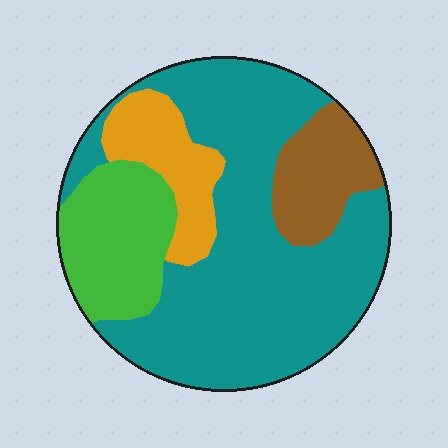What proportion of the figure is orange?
Orange takes up about one eighth (1/8) of the figure.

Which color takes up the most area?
Teal, at roughly 60%.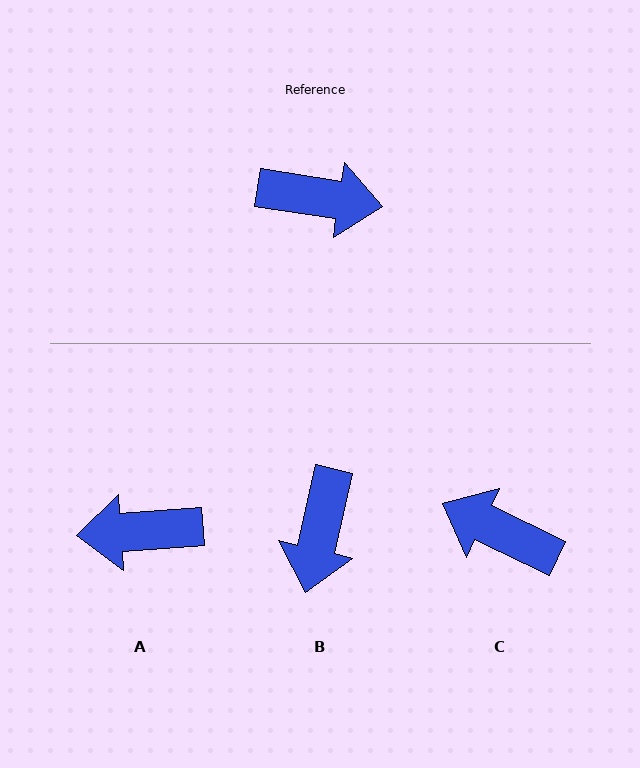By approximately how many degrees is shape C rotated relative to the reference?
Approximately 163 degrees counter-clockwise.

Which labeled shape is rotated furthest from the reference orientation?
A, about 167 degrees away.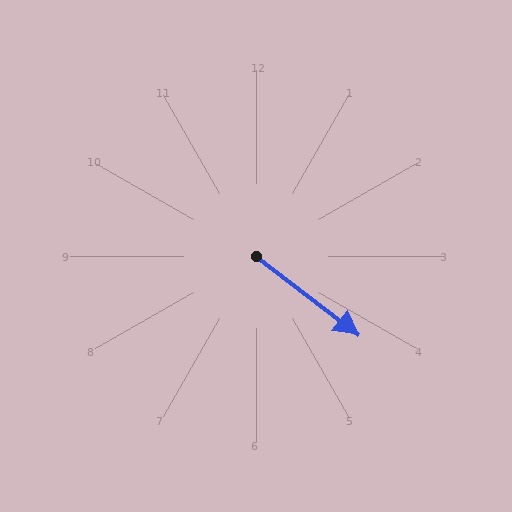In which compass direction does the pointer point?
Southeast.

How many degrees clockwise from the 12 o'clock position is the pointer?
Approximately 128 degrees.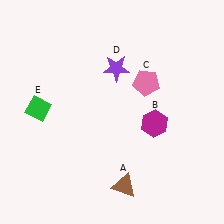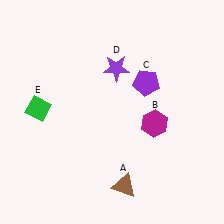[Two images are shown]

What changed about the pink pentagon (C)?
In Image 1, C is pink. In Image 2, it changed to purple.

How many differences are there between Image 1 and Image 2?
There is 1 difference between the two images.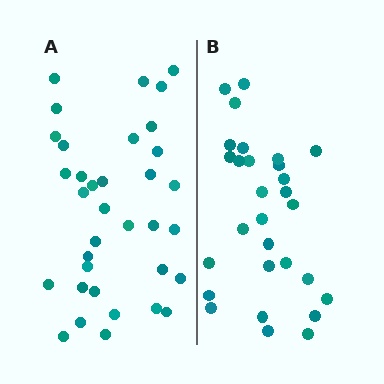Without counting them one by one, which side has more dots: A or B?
Region A (the left region) has more dots.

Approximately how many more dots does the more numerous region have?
Region A has about 6 more dots than region B.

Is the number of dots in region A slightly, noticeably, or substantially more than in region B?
Region A has only slightly more — the two regions are fairly close. The ratio is roughly 1.2 to 1.